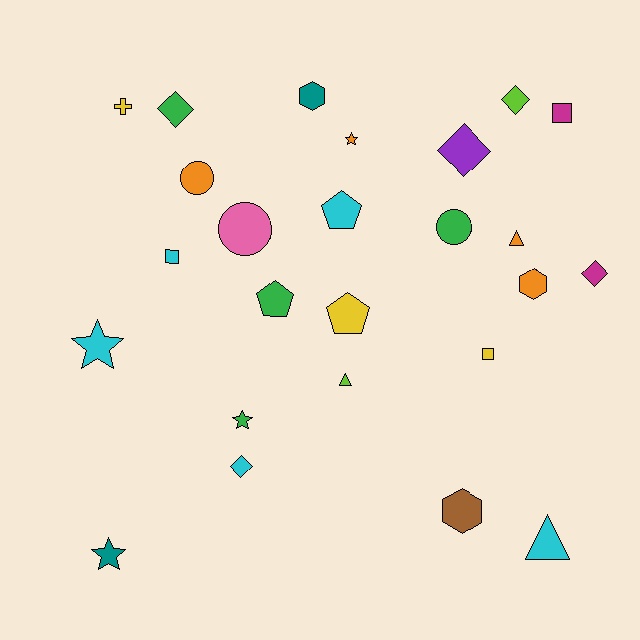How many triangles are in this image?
There are 3 triangles.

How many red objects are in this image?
There are no red objects.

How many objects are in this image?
There are 25 objects.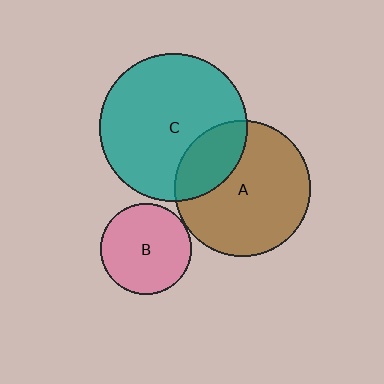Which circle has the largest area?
Circle C (teal).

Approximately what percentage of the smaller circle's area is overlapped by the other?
Approximately 25%.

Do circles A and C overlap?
Yes.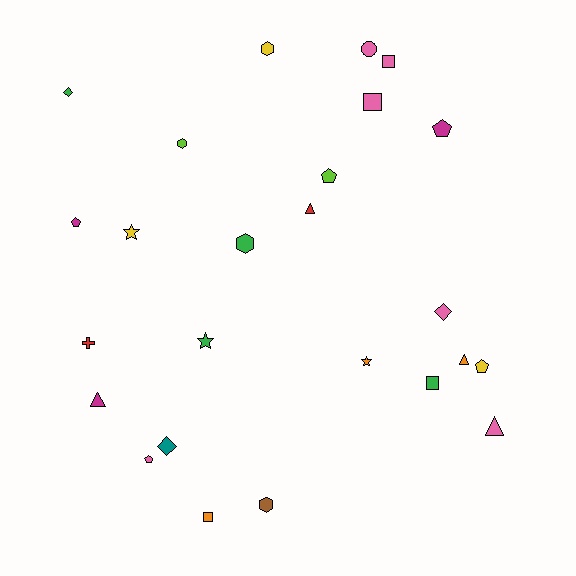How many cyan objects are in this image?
There are no cyan objects.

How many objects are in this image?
There are 25 objects.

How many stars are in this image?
There are 3 stars.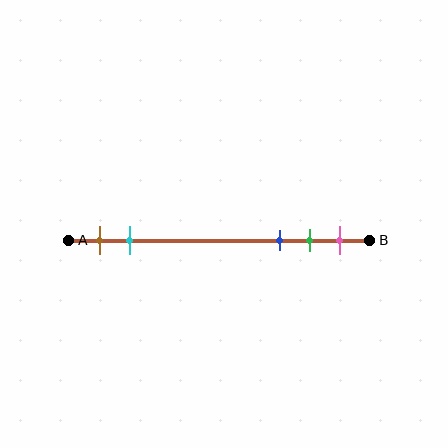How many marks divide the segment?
There are 5 marks dividing the segment.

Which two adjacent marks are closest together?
The green and pink marks are the closest adjacent pair.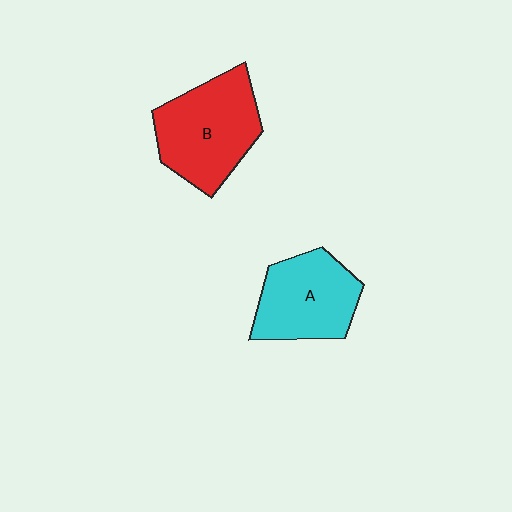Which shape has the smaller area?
Shape A (cyan).